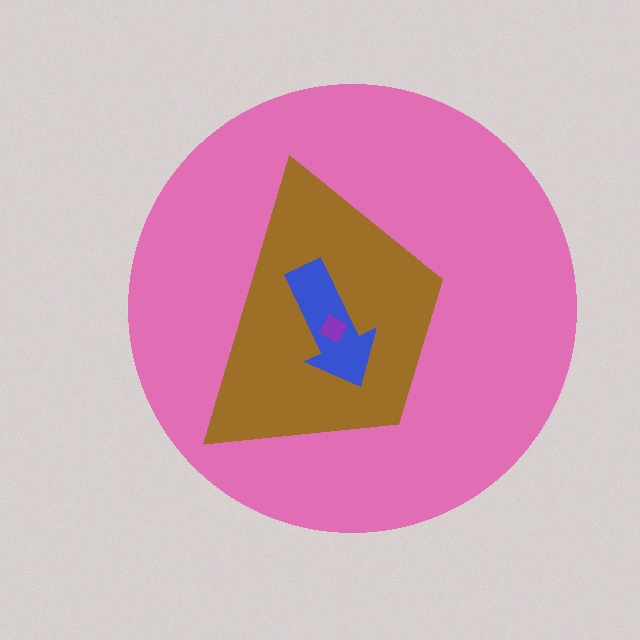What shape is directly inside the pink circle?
The brown trapezoid.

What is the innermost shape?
The purple diamond.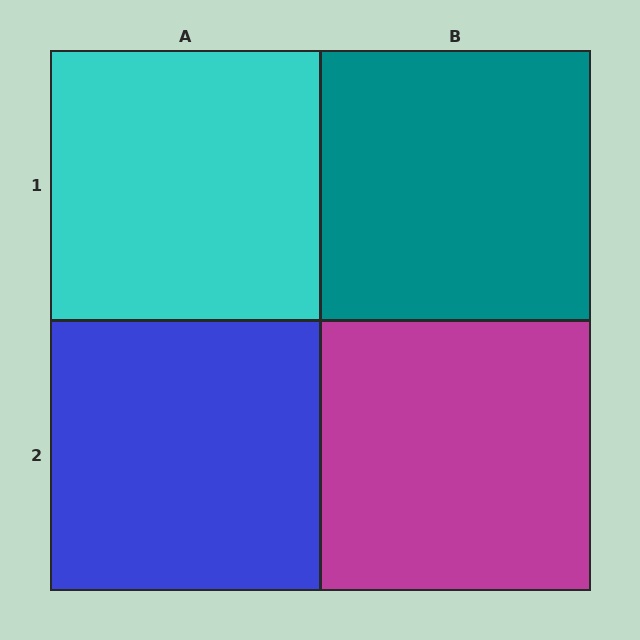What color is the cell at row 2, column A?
Blue.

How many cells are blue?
1 cell is blue.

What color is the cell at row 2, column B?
Magenta.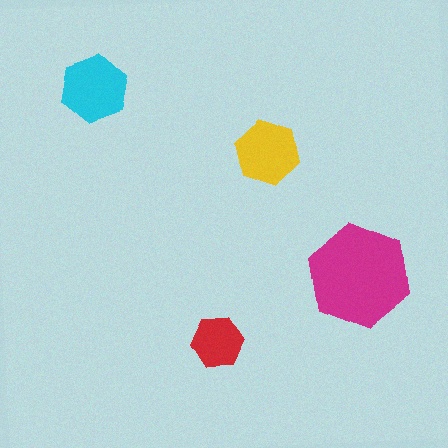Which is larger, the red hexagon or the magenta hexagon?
The magenta one.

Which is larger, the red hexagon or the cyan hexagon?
The cyan one.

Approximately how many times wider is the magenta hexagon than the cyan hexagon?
About 1.5 times wider.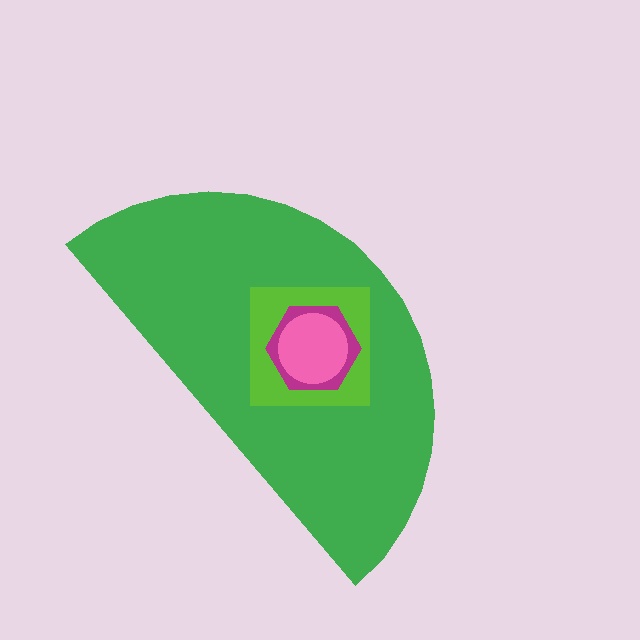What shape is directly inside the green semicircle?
The lime square.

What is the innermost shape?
The pink circle.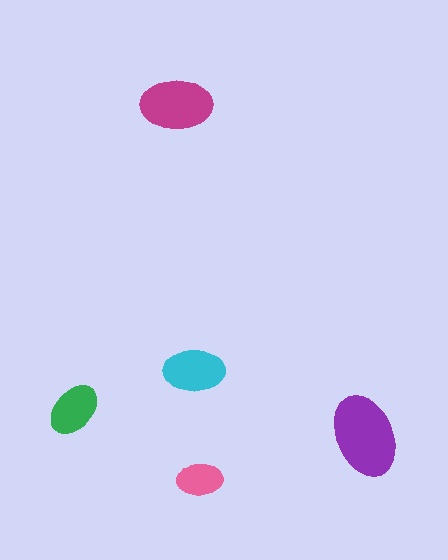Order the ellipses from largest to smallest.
the purple one, the magenta one, the cyan one, the green one, the pink one.